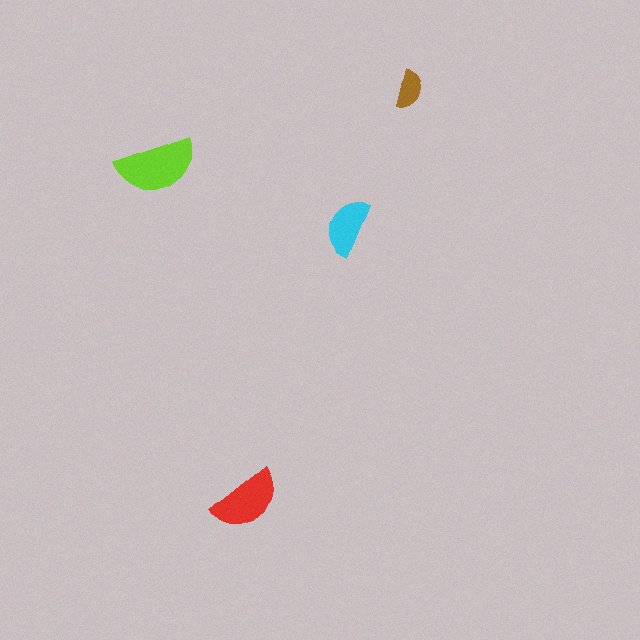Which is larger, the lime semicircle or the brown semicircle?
The lime one.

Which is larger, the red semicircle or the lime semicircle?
The lime one.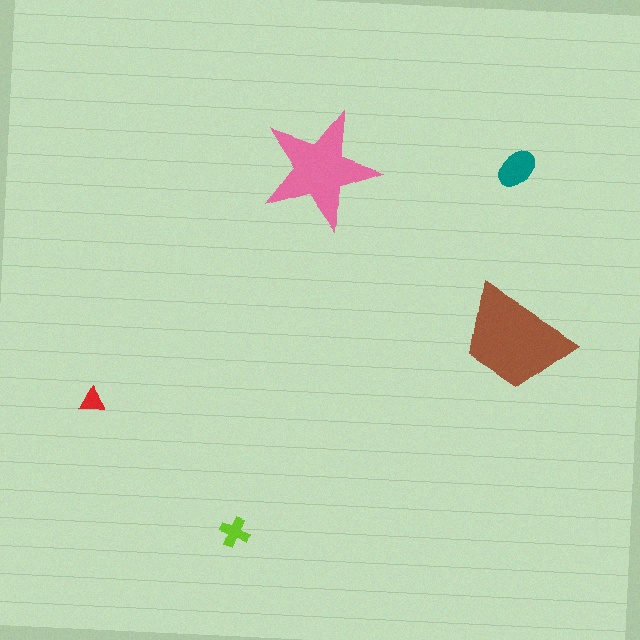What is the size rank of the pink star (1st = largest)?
2nd.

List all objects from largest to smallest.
The brown trapezoid, the pink star, the teal ellipse, the lime cross, the red triangle.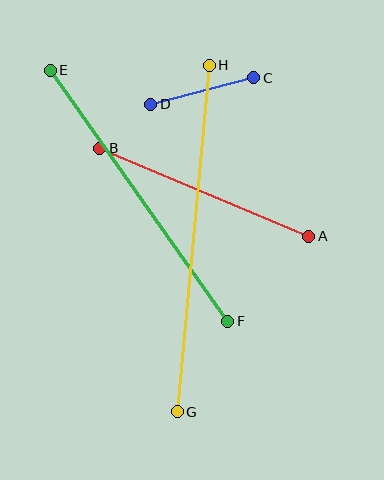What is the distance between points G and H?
The distance is approximately 348 pixels.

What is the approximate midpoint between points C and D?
The midpoint is at approximately (202, 91) pixels.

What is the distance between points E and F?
The distance is approximately 307 pixels.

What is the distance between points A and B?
The distance is approximately 227 pixels.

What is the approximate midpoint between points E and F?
The midpoint is at approximately (139, 196) pixels.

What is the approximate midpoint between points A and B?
The midpoint is at approximately (204, 192) pixels.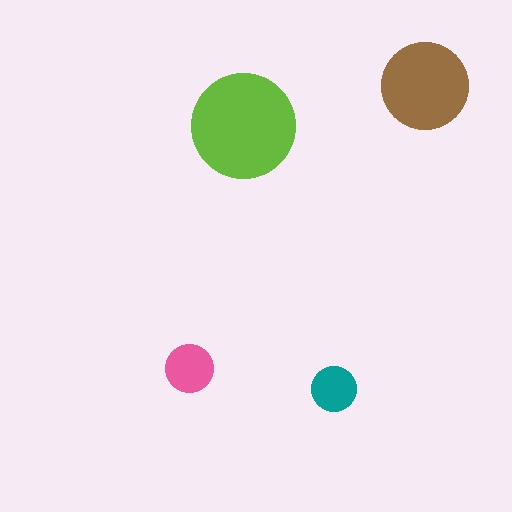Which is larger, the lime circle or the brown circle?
The lime one.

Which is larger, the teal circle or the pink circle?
The pink one.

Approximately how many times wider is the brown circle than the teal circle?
About 2 times wider.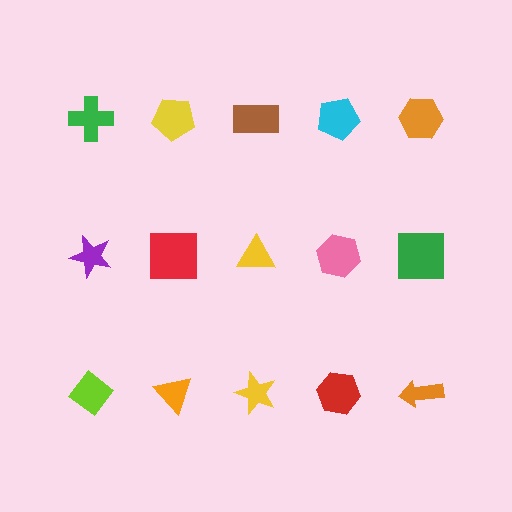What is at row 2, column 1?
A purple star.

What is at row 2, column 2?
A red square.